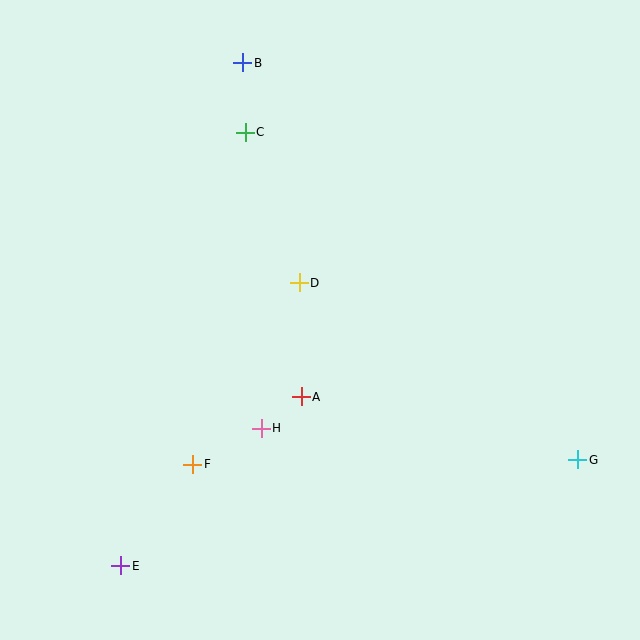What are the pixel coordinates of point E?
Point E is at (121, 566).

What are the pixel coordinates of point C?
Point C is at (245, 132).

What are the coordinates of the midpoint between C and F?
The midpoint between C and F is at (219, 298).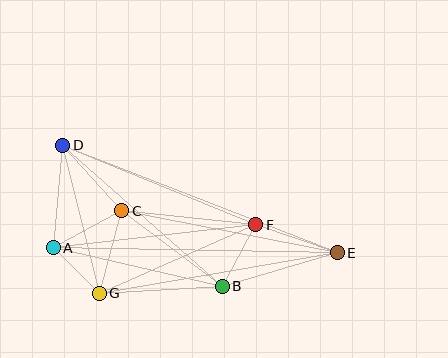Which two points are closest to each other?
Points A and G are closest to each other.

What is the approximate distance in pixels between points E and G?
The distance between E and G is approximately 242 pixels.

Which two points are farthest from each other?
Points D and E are farthest from each other.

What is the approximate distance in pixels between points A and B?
The distance between A and B is approximately 174 pixels.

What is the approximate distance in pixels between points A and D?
The distance between A and D is approximately 103 pixels.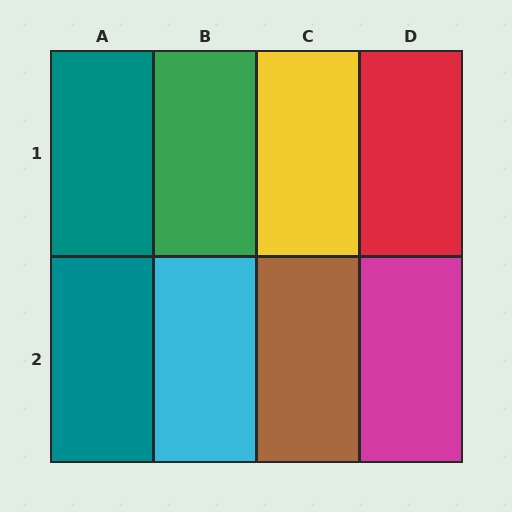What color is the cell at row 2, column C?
Brown.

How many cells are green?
1 cell is green.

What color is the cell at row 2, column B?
Cyan.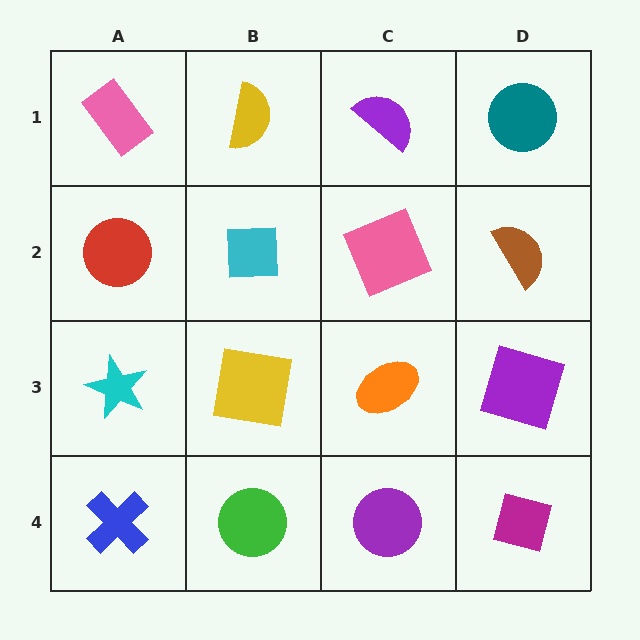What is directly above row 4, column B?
A yellow square.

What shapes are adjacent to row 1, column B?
A cyan square (row 2, column B), a pink rectangle (row 1, column A), a purple semicircle (row 1, column C).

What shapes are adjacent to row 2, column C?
A purple semicircle (row 1, column C), an orange ellipse (row 3, column C), a cyan square (row 2, column B), a brown semicircle (row 2, column D).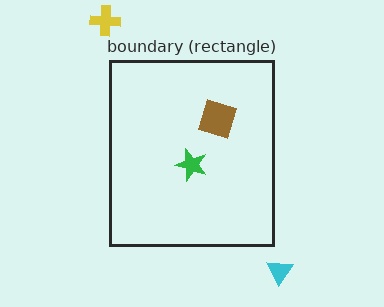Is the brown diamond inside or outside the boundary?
Inside.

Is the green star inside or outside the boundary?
Inside.